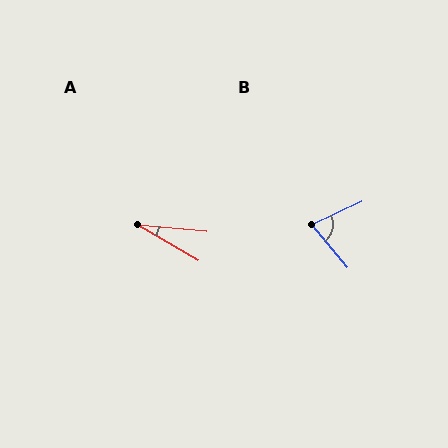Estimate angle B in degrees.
Approximately 75 degrees.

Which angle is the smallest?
A, at approximately 26 degrees.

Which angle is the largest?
B, at approximately 75 degrees.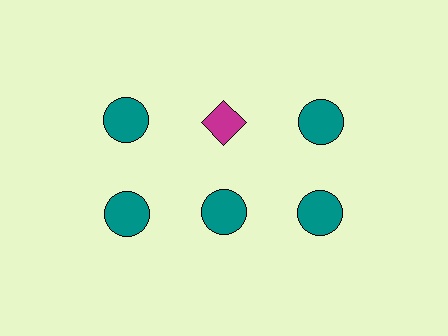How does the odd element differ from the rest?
It differs in both color (magenta instead of teal) and shape (diamond instead of circle).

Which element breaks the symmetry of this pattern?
The magenta diamond in the top row, second from left column breaks the symmetry. All other shapes are teal circles.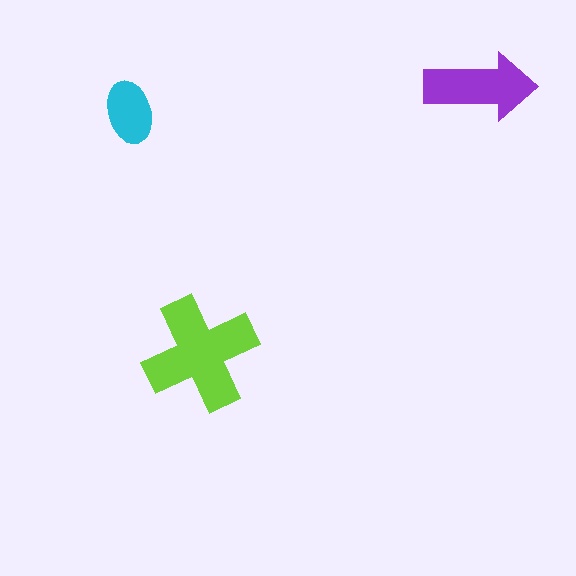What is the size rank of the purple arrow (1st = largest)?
2nd.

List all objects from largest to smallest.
The lime cross, the purple arrow, the cyan ellipse.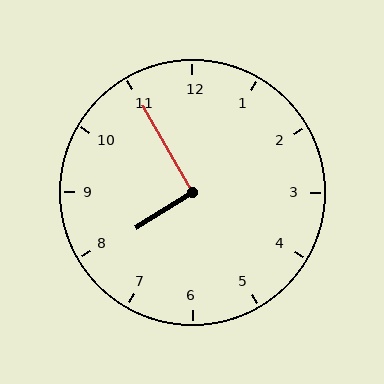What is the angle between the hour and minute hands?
Approximately 92 degrees.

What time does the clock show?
7:55.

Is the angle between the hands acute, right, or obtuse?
It is right.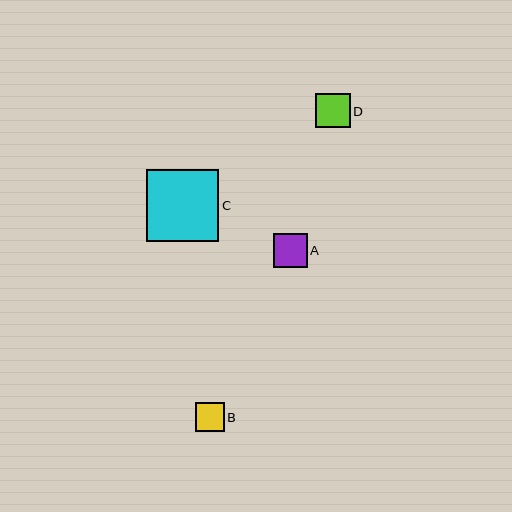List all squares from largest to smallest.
From largest to smallest: C, D, A, B.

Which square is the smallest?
Square B is the smallest with a size of approximately 29 pixels.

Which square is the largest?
Square C is the largest with a size of approximately 72 pixels.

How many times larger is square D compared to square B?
Square D is approximately 1.2 times the size of square B.